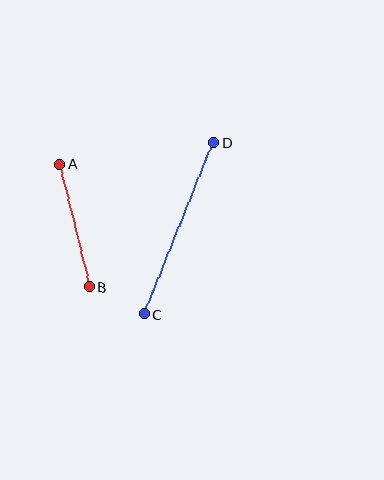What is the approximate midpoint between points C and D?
The midpoint is at approximately (179, 228) pixels.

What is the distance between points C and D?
The distance is approximately 185 pixels.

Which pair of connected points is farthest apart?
Points C and D are farthest apart.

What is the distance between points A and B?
The distance is approximately 126 pixels.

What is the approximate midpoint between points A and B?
The midpoint is at approximately (74, 225) pixels.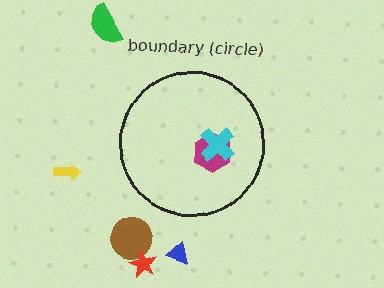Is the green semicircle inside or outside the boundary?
Outside.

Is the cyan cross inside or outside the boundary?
Inside.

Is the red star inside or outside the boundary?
Outside.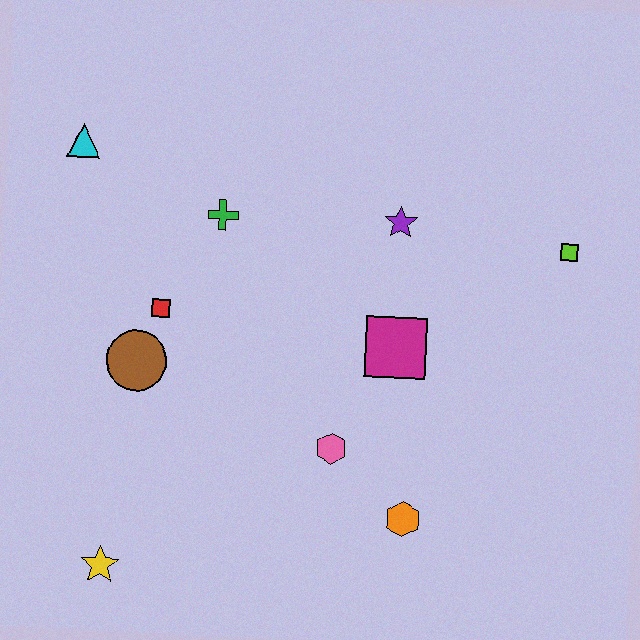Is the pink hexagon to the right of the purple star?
No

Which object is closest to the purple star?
The magenta square is closest to the purple star.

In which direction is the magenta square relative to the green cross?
The magenta square is to the right of the green cross.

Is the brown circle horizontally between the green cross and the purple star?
No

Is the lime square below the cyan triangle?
Yes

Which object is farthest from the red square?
The lime square is farthest from the red square.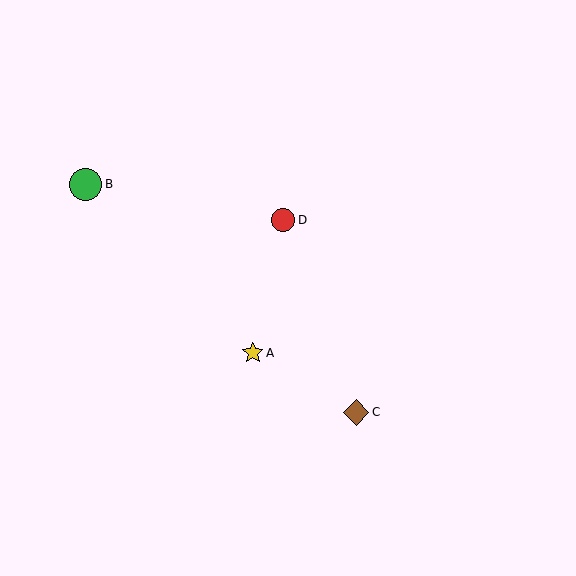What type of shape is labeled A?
Shape A is a yellow star.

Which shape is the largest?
The green circle (labeled B) is the largest.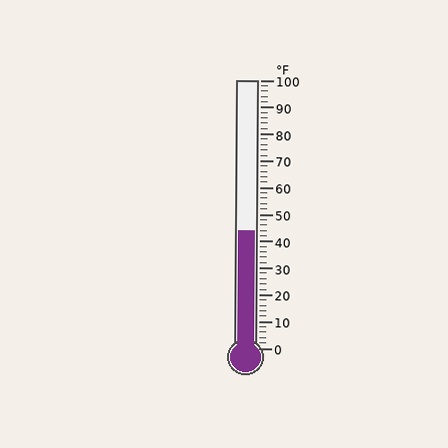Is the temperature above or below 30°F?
The temperature is above 30°F.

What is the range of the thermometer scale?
The thermometer scale ranges from 0°F to 100°F.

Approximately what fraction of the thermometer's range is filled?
The thermometer is filled to approximately 45% of its range.